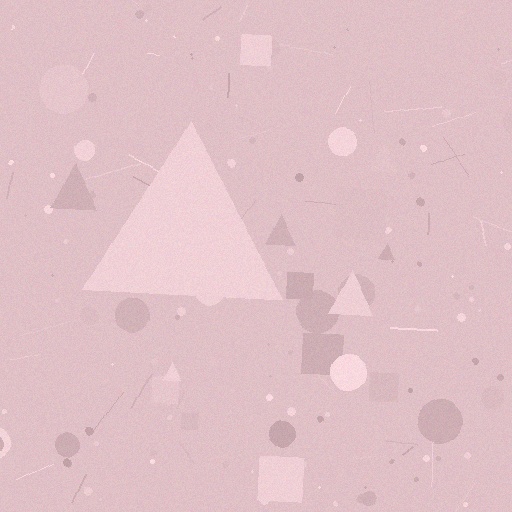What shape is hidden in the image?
A triangle is hidden in the image.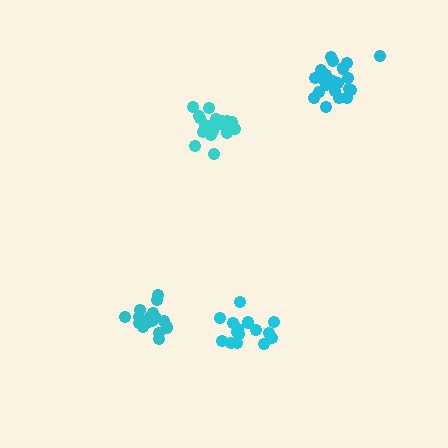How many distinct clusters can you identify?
There are 4 distinct clusters.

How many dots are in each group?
Group 1: 18 dots, Group 2: 21 dots, Group 3: 19 dots, Group 4: 15 dots (73 total).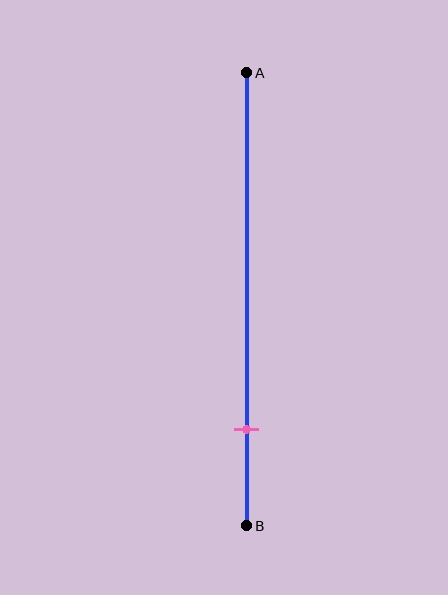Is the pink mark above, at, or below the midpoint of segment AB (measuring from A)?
The pink mark is below the midpoint of segment AB.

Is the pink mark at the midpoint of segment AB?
No, the mark is at about 80% from A, not at the 50% midpoint.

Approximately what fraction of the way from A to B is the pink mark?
The pink mark is approximately 80% of the way from A to B.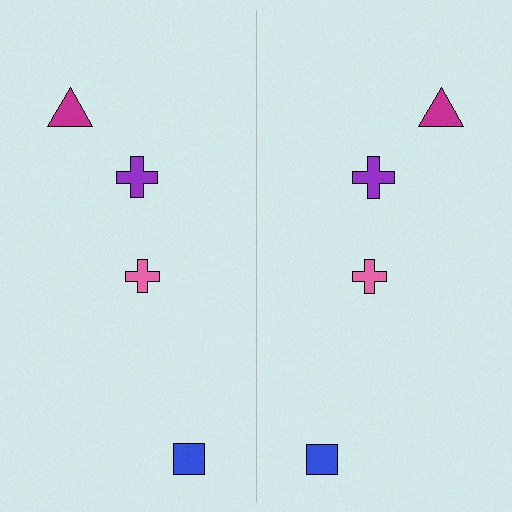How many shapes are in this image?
There are 8 shapes in this image.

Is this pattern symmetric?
Yes, this pattern has bilateral (reflection) symmetry.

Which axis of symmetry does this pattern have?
The pattern has a vertical axis of symmetry running through the center of the image.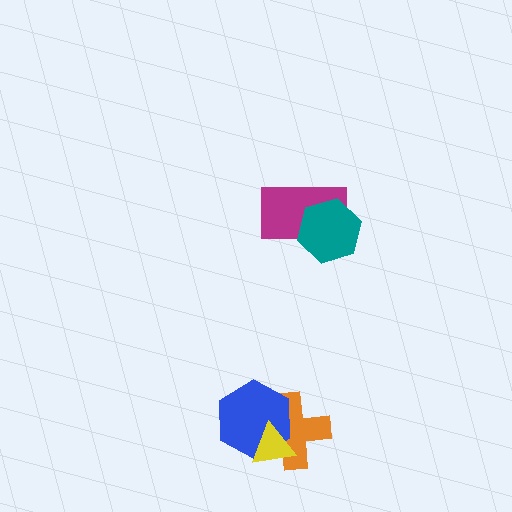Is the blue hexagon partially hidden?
Yes, it is partially covered by another shape.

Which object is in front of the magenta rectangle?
The teal hexagon is in front of the magenta rectangle.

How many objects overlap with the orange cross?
2 objects overlap with the orange cross.